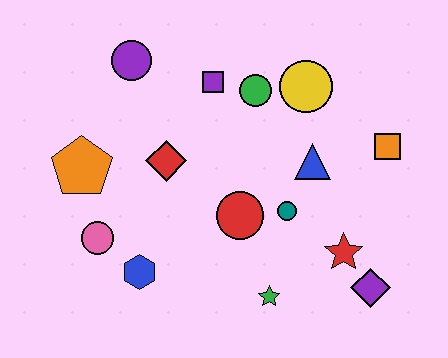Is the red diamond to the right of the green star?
No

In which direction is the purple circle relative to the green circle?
The purple circle is to the left of the green circle.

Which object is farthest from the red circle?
The purple circle is farthest from the red circle.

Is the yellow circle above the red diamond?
Yes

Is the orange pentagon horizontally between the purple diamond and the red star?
No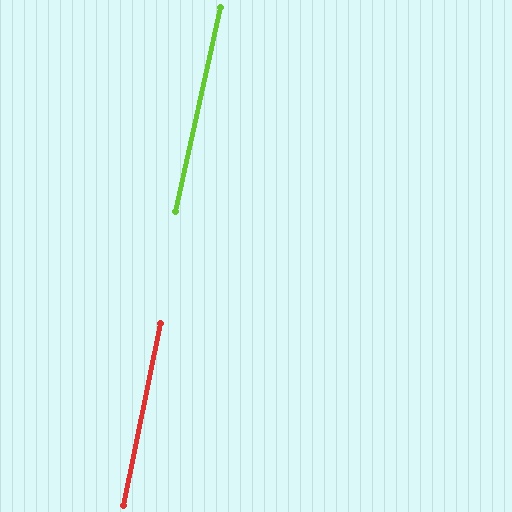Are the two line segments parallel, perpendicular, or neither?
Parallel — their directions differ by only 0.7°.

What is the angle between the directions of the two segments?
Approximately 1 degree.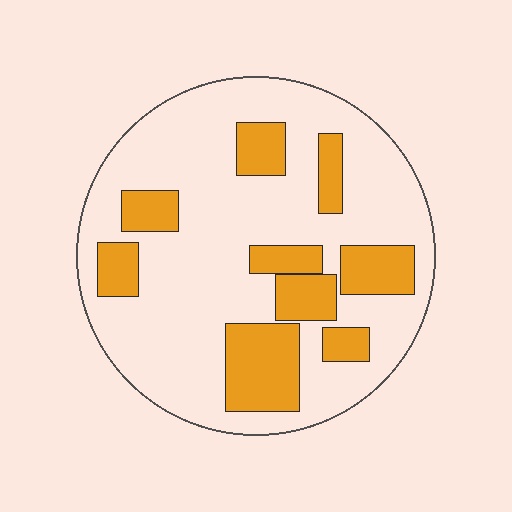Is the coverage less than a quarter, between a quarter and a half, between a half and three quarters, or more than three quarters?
Between a quarter and a half.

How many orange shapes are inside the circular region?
9.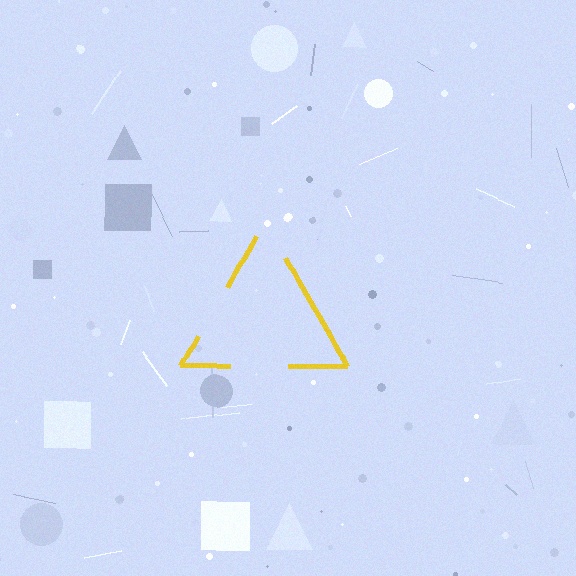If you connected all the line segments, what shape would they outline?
They would outline a triangle.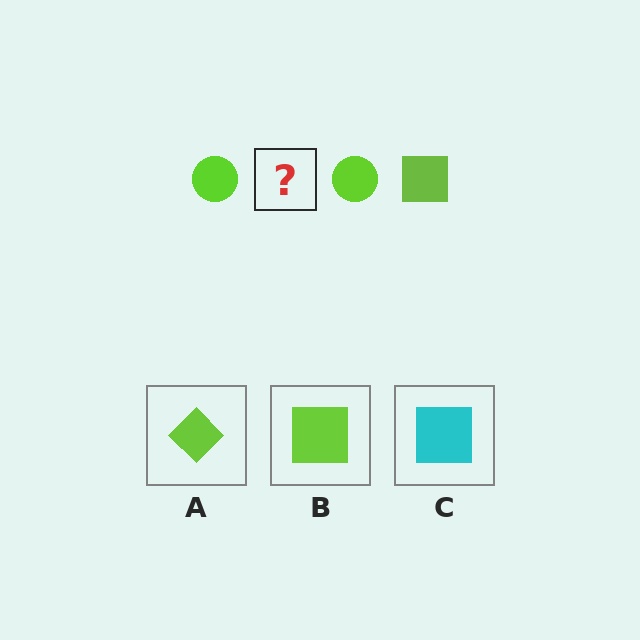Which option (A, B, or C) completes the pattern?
B.